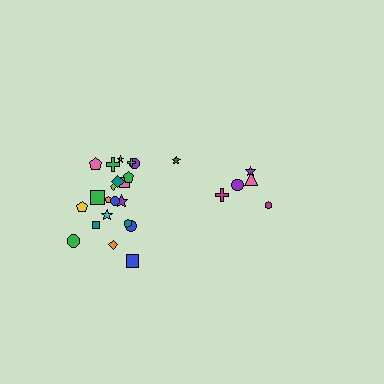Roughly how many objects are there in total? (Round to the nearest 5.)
Roughly 25 objects in total.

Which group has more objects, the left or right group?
The left group.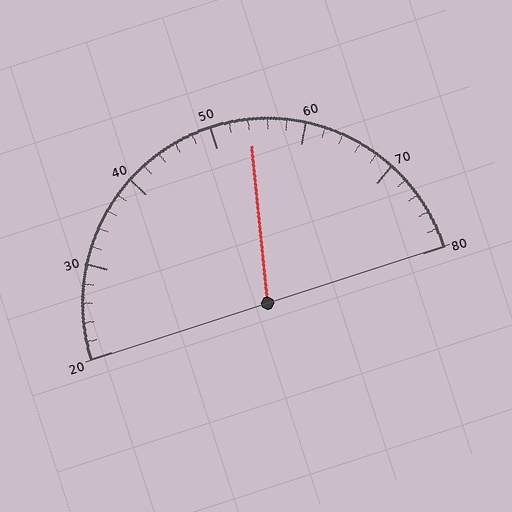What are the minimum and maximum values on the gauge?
The gauge ranges from 20 to 80.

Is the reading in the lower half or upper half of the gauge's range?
The reading is in the upper half of the range (20 to 80).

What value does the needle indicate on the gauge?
The needle indicates approximately 54.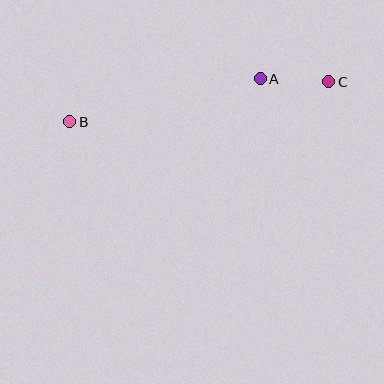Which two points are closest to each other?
Points A and C are closest to each other.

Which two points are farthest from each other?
Points B and C are farthest from each other.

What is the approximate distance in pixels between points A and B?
The distance between A and B is approximately 195 pixels.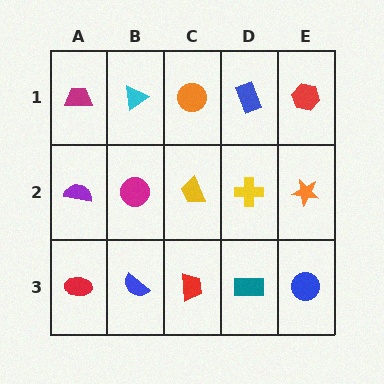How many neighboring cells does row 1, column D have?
3.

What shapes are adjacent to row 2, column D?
A blue rectangle (row 1, column D), a teal rectangle (row 3, column D), a yellow trapezoid (row 2, column C), an orange star (row 2, column E).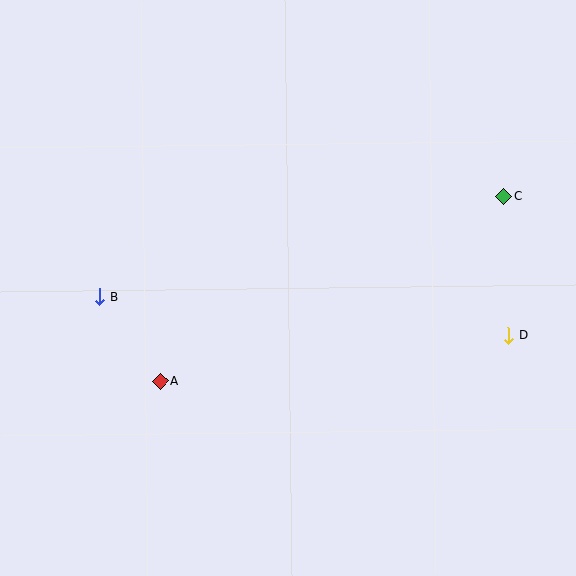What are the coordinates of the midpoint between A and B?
The midpoint between A and B is at (130, 339).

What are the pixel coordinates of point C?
Point C is at (504, 196).